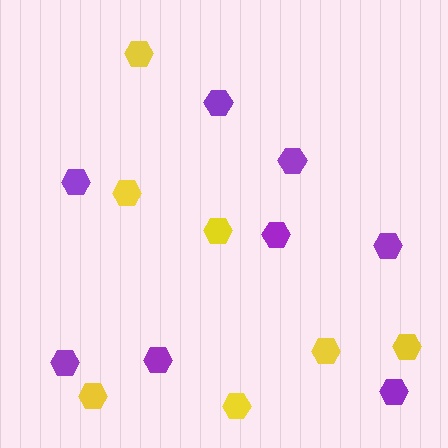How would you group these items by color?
There are 2 groups: one group of purple hexagons (8) and one group of yellow hexagons (7).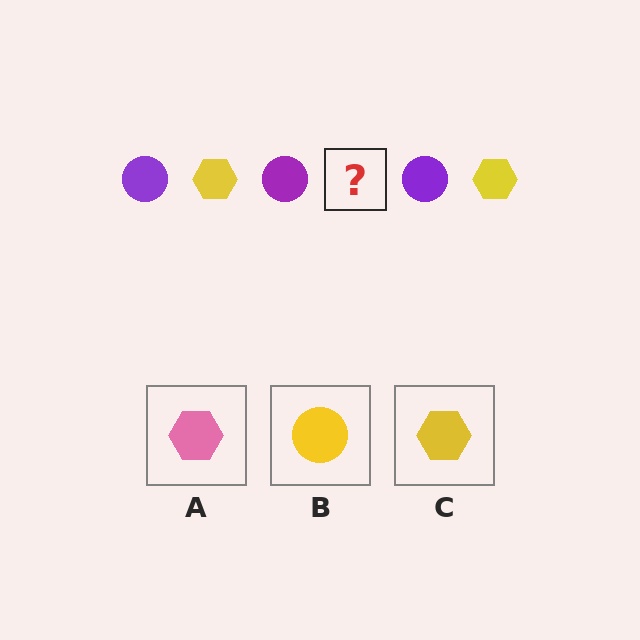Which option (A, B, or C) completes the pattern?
C.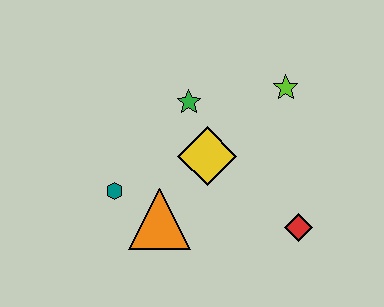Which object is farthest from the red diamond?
The teal hexagon is farthest from the red diamond.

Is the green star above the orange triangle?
Yes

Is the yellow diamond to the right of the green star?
Yes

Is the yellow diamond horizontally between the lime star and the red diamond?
No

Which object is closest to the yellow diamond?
The green star is closest to the yellow diamond.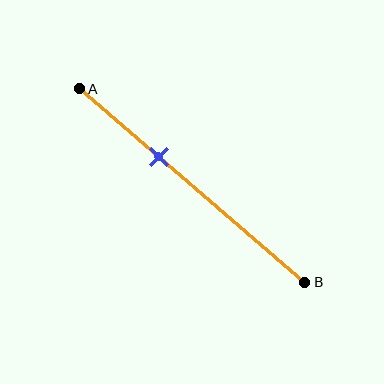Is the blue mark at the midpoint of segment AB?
No, the mark is at about 35% from A, not at the 50% midpoint.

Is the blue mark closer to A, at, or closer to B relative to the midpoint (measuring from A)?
The blue mark is closer to point A than the midpoint of segment AB.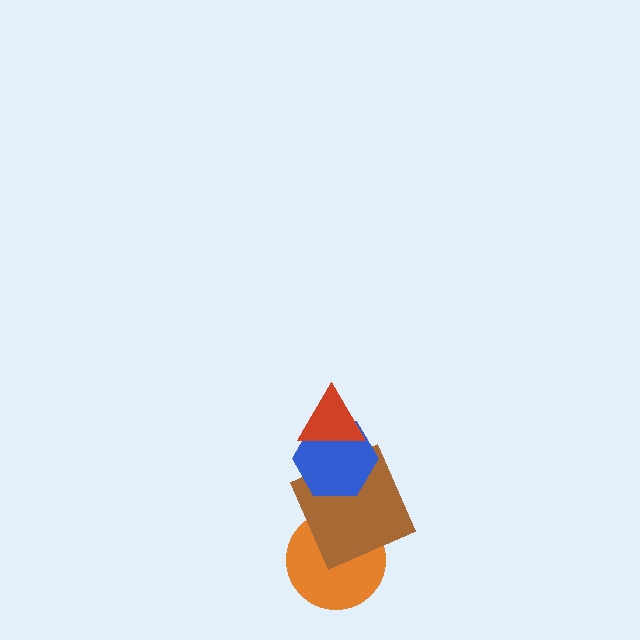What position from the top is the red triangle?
The red triangle is 1st from the top.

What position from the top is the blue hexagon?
The blue hexagon is 2nd from the top.